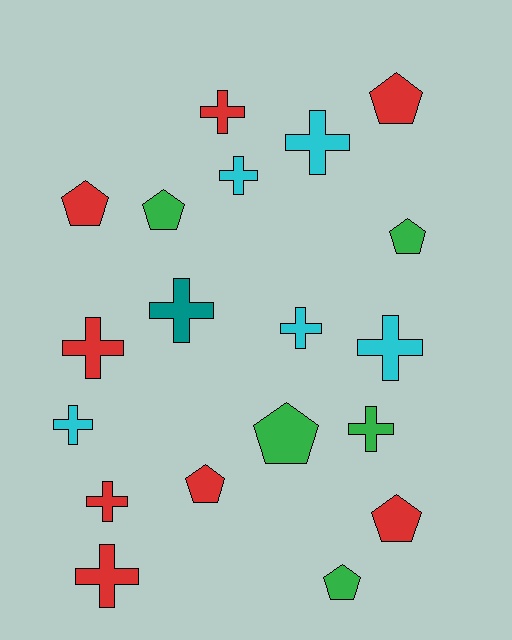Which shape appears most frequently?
Cross, with 11 objects.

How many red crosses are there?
There are 4 red crosses.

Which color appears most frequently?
Red, with 8 objects.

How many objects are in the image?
There are 19 objects.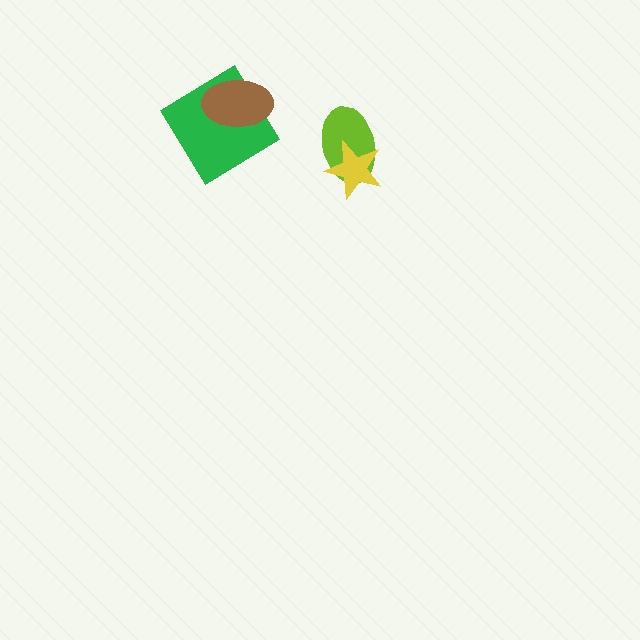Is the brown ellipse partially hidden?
No, no other shape covers it.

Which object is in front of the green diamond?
The brown ellipse is in front of the green diamond.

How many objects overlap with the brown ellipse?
1 object overlaps with the brown ellipse.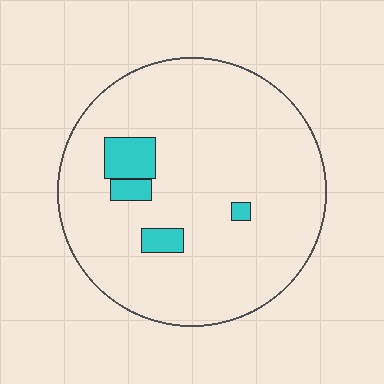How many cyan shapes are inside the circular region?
4.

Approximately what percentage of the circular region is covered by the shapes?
Approximately 10%.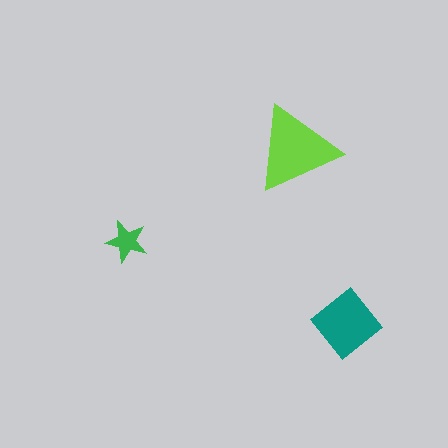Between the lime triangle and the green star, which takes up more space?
The lime triangle.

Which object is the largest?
The lime triangle.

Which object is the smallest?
The green star.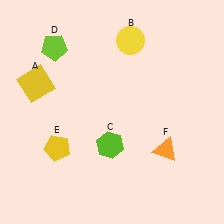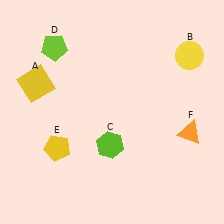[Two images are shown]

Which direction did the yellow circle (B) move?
The yellow circle (B) moved right.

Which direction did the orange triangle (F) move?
The orange triangle (F) moved right.